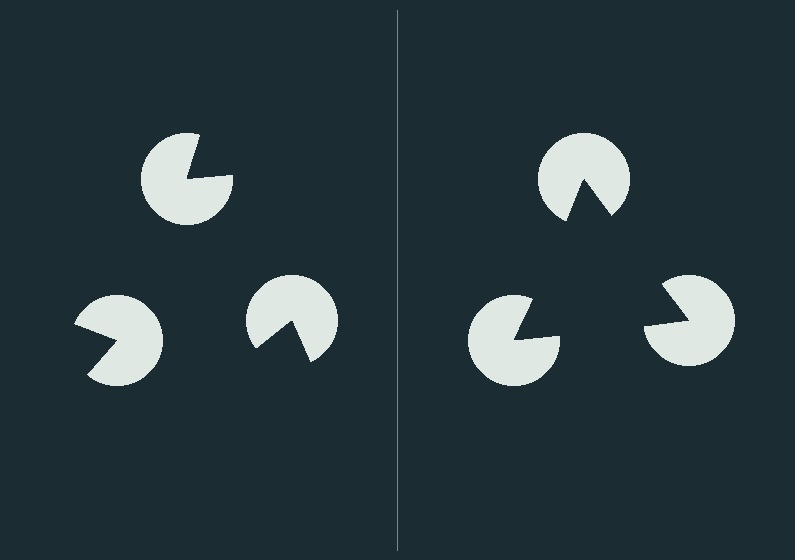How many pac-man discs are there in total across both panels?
6 — 3 on each side.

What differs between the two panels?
The pac-man discs are positioned identically on both sides; only the wedge orientations differ. On the right they align to a triangle; on the left they are misaligned.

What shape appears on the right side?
An illusory triangle.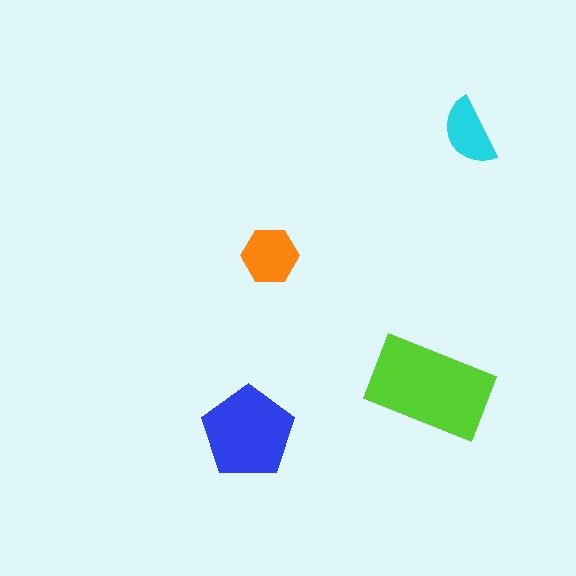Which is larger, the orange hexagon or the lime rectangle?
The lime rectangle.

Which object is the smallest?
The cyan semicircle.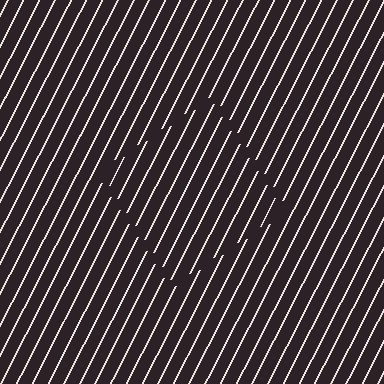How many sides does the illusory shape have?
4 sides — the line-ends trace a square.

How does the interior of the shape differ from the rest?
The interior of the shape contains the same grating, shifted by half a period — the contour is defined by the phase discontinuity where line-ends from the inner and outer gratings abut.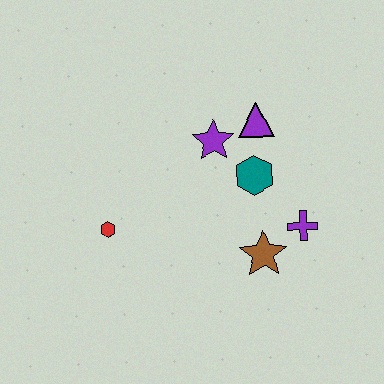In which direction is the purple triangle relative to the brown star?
The purple triangle is above the brown star.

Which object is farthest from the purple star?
The red hexagon is farthest from the purple star.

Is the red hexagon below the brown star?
No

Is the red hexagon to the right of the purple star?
No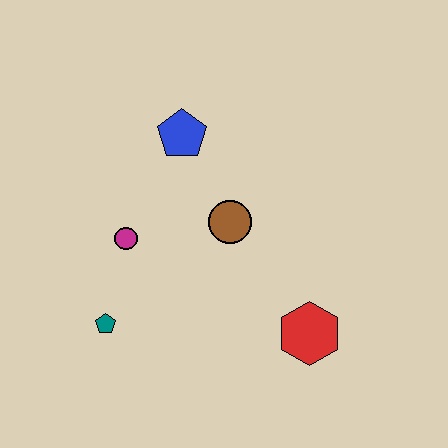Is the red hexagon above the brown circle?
No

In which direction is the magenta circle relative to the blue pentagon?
The magenta circle is below the blue pentagon.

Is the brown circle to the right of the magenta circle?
Yes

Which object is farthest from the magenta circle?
The red hexagon is farthest from the magenta circle.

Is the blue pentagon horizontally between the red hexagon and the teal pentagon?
Yes